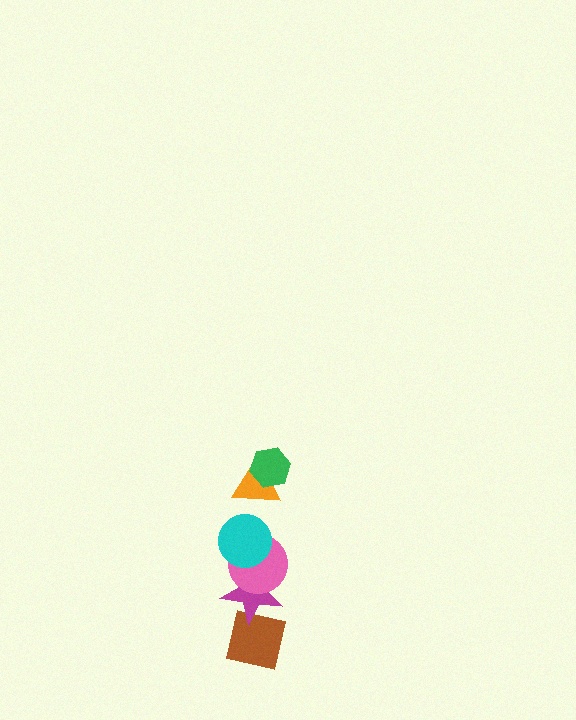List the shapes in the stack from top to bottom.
From top to bottom: the green hexagon, the orange triangle, the cyan circle, the pink circle, the magenta star, the brown square.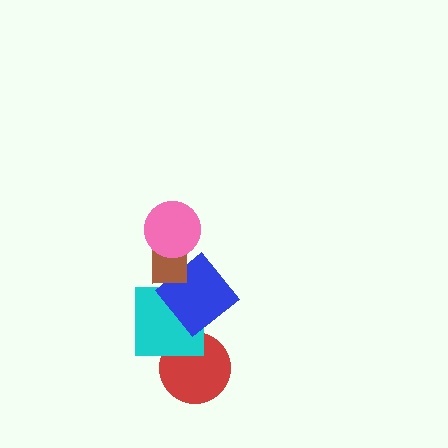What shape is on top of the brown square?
The pink circle is on top of the brown square.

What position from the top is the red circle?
The red circle is 5th from the top.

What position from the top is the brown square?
The brown square is 2nd from the top.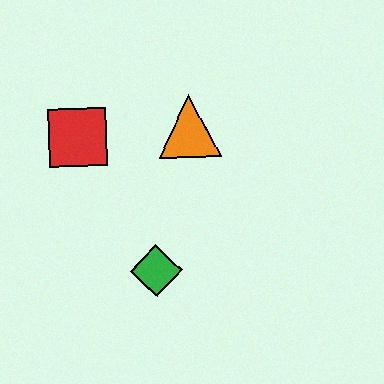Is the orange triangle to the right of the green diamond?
Yes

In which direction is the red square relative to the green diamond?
The red square is above the green diamond.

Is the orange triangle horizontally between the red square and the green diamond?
No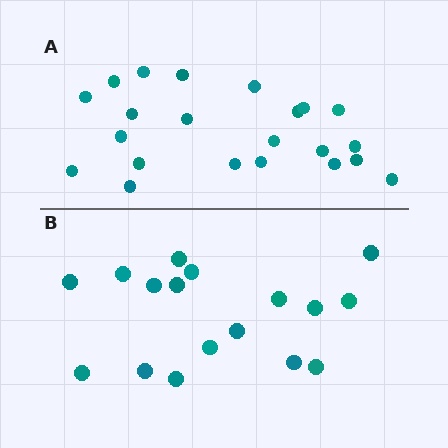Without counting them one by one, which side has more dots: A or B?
Region A (the top region) has more dots.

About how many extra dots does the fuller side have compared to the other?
Region A has about 5 more dots than region B.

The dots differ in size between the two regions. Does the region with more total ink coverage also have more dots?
No. Region B has more total ink coverage because its dots are larger, but region A actually contains more individual dots. Total area can be misleading — the number of items is what matters here.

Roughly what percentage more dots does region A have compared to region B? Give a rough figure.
About 30% more.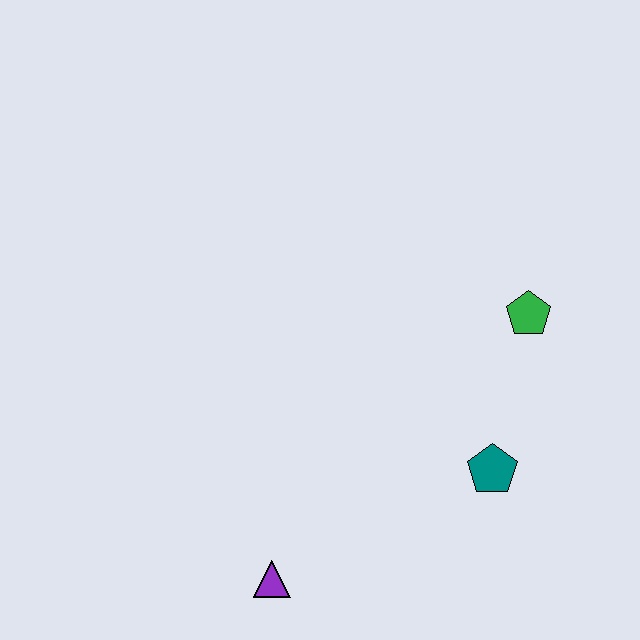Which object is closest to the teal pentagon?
The green pentagon is closest to the teal pentagon.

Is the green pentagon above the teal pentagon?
Yes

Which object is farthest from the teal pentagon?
The purple triangle is farthest from the teal pentagon.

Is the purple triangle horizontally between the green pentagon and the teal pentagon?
No